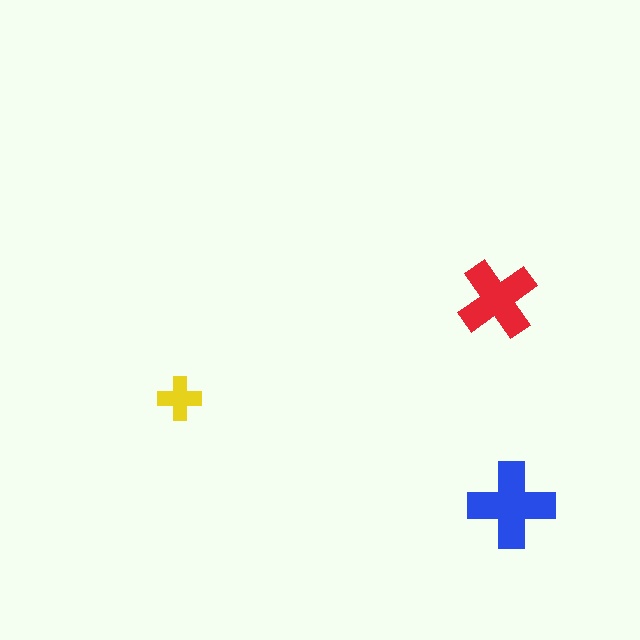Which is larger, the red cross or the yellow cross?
The red one.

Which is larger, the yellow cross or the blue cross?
The blue one.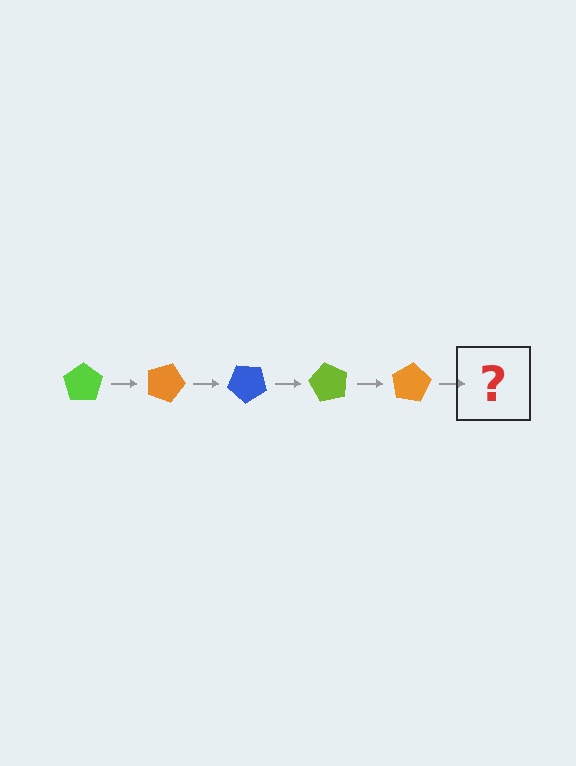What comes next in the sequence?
The next element should be a blue pentagon, rotated 100 degrees from the start.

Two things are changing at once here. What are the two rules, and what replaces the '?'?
The two rules are that it rotates 20 degrees each step and the color cycles through lime, orange, and blue. The '?' should be a blue pentagon, rotated 100 degrees from the start.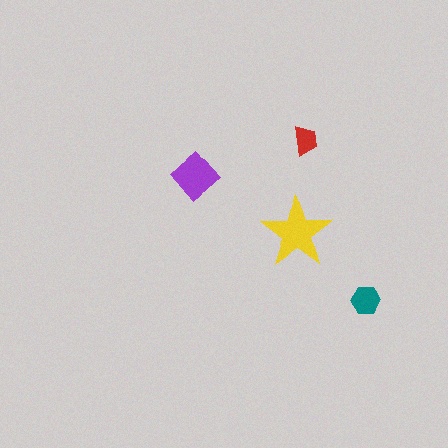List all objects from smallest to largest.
The red trapezoid, the teal hexagon, the purple diamond, the yellow star.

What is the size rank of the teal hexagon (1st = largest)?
3rd.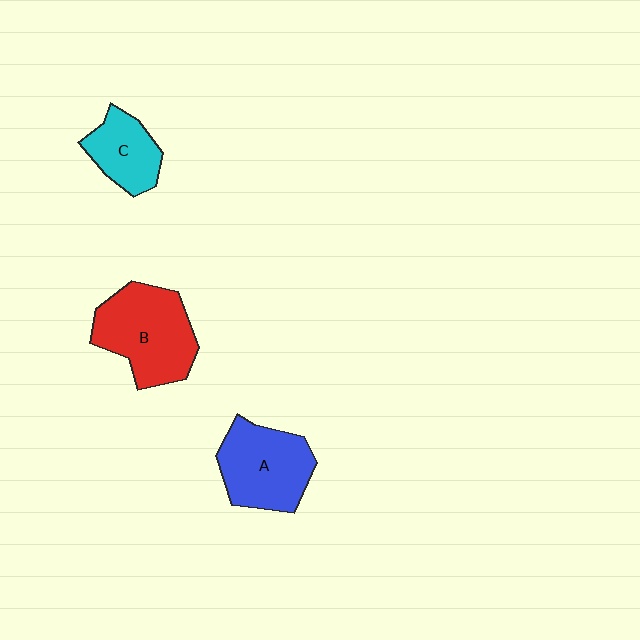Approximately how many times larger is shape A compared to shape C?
Approximately 1.5 times.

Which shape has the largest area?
Shape B (red).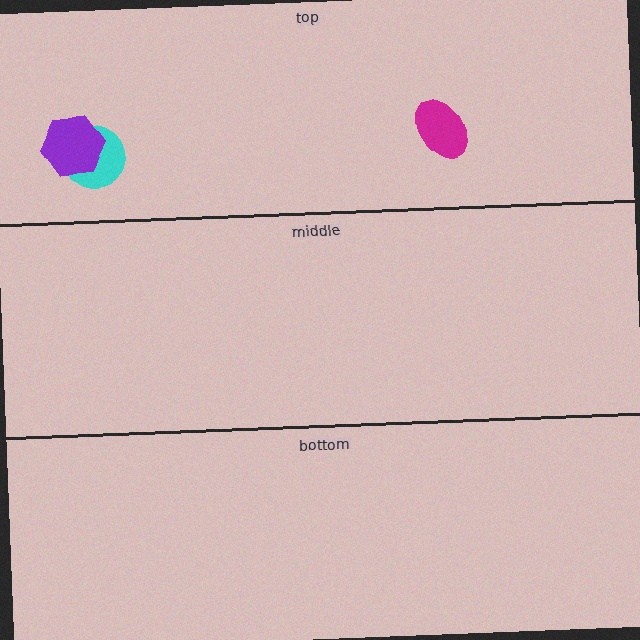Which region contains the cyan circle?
The top region.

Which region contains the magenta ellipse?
The top region.